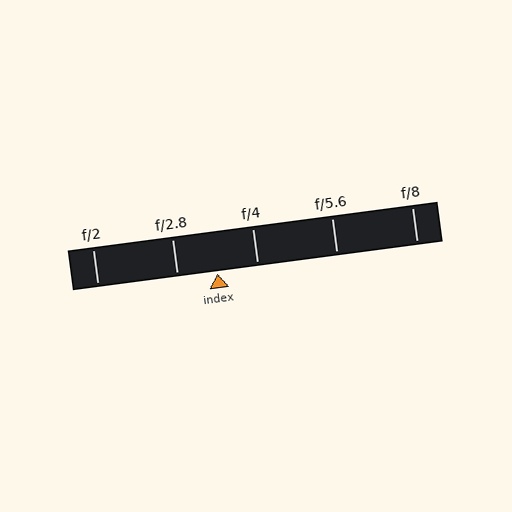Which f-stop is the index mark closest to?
The index mark is closest to f/2.8.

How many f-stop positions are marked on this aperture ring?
There are 5 f-stop positions marked.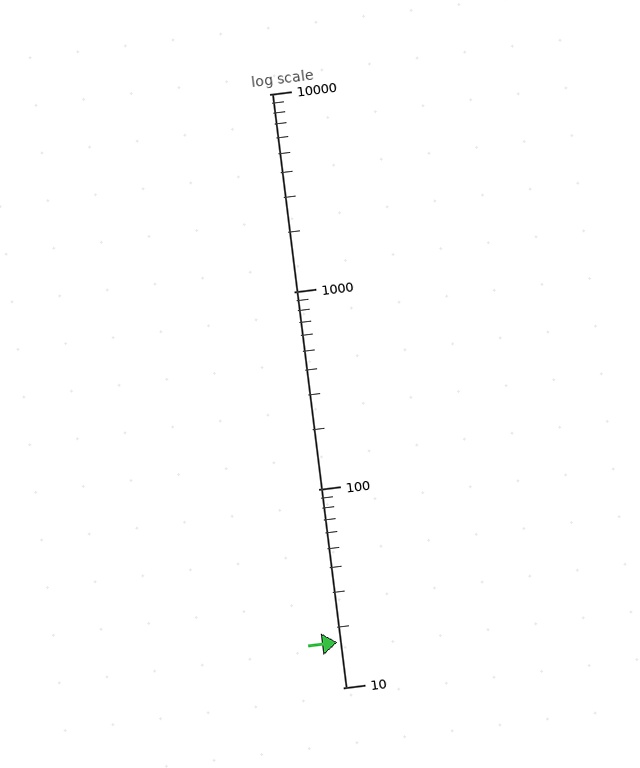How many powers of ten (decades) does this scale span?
The scale spans 3 decades, from 10 to 10000.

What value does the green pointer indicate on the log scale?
The pointer indicates approximately 17.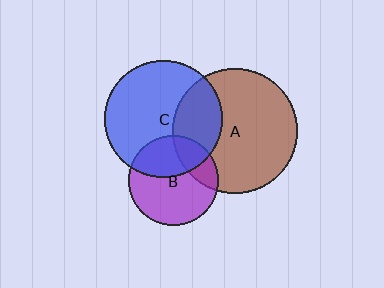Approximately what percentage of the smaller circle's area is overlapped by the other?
Approximately 20%.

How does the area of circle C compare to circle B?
Approximately 1.7 times.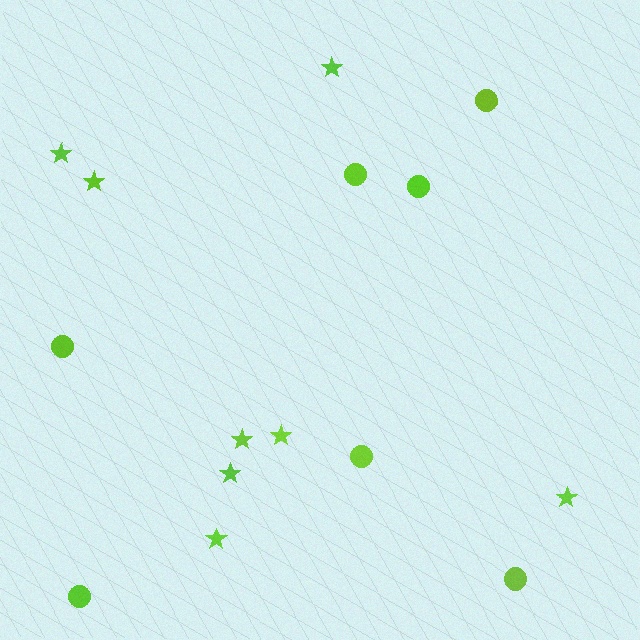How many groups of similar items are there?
There are 2 groups: one group of stars (8) and one group of circles (7).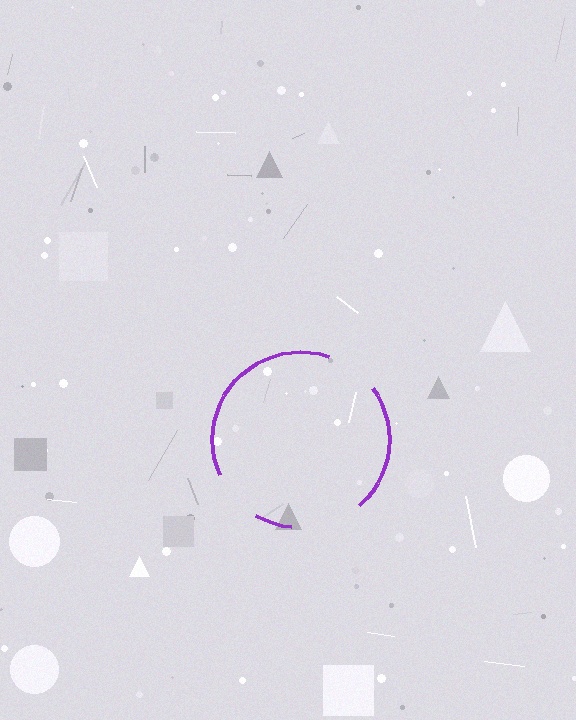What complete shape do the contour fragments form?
The contour fragments form a circle.